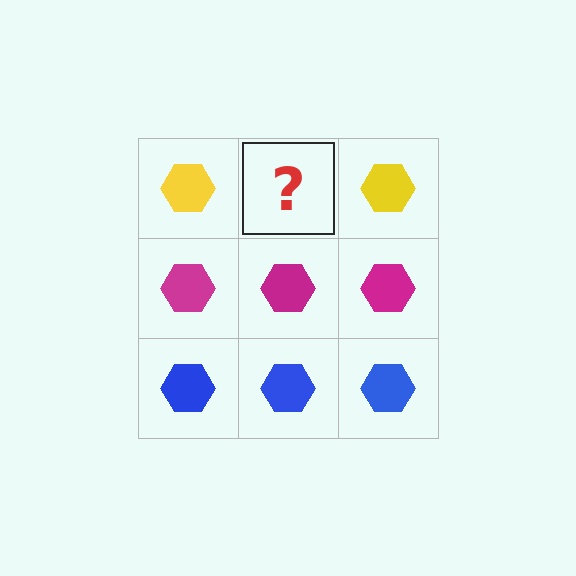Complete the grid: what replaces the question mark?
The question mark should be replaced with a yellow hexagon.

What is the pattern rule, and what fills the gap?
The rule is that each row has a consistent color. The gap should be filled with a yellow hexagon.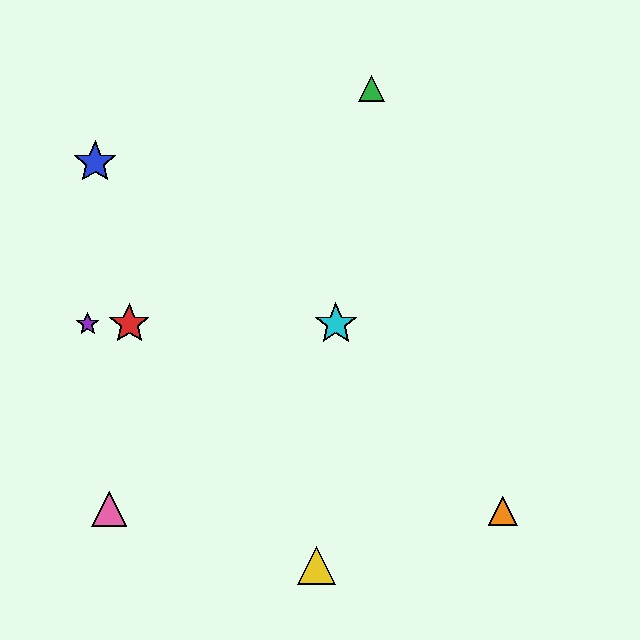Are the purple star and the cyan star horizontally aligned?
Yes, both are at y≈324.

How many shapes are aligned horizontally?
3 shapes (the red star, the purple star, the cyan star) are aligned horizontally.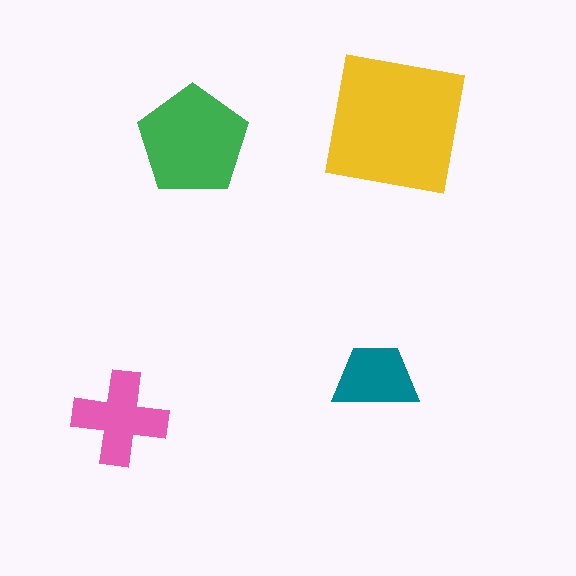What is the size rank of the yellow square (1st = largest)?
1st.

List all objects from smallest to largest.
The teal trapezoid, the pink cross, the green pentagon, the yellow square.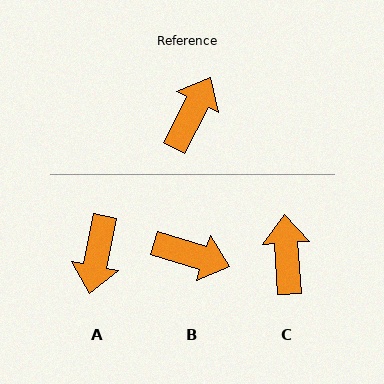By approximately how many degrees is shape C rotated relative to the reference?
Approximately 31 degrees counter-clockwise.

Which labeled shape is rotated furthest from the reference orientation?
A, about 164 degrees away.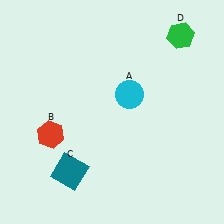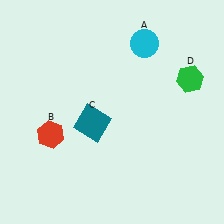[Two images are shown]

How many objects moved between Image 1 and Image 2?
3 objects moved between the two images.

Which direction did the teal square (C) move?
The teal square (C) moved up.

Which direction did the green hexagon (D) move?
The green hexagon (D) moved down.